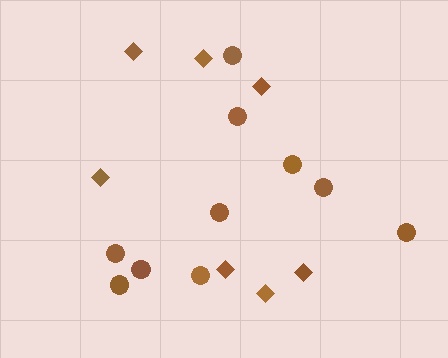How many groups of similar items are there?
There are 2 groups: one group of circles (10) and one group of diamonds (7).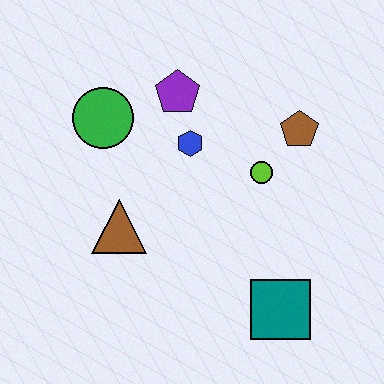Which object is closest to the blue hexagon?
The purple pentagon is closest to the blue hexagon.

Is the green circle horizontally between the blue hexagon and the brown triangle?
No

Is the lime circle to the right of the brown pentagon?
No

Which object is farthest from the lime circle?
The green circle is farthest from the lime circle.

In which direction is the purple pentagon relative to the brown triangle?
The purple pentagon is above the brown triangle.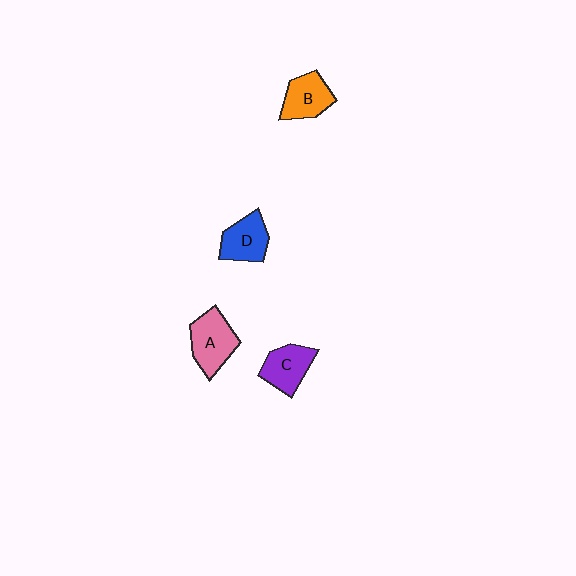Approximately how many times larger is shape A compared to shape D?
Approximately 1.2 times.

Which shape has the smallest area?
Shape C (purple).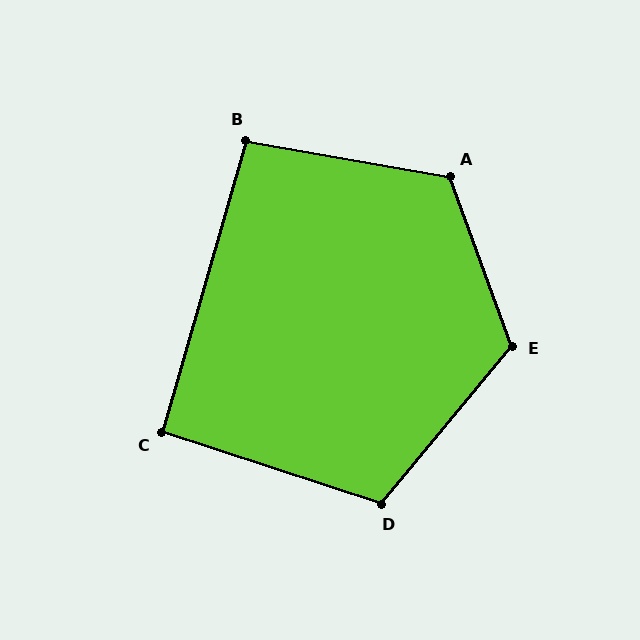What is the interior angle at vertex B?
Approximately 96 degrees (obtuse).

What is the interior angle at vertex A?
Approximately 120 degrees (obtuse).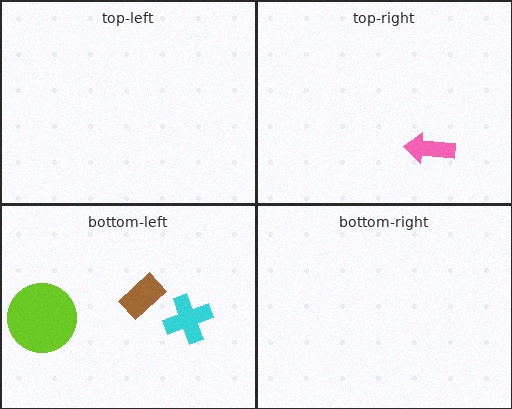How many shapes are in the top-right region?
1.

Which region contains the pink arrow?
The top-right region.